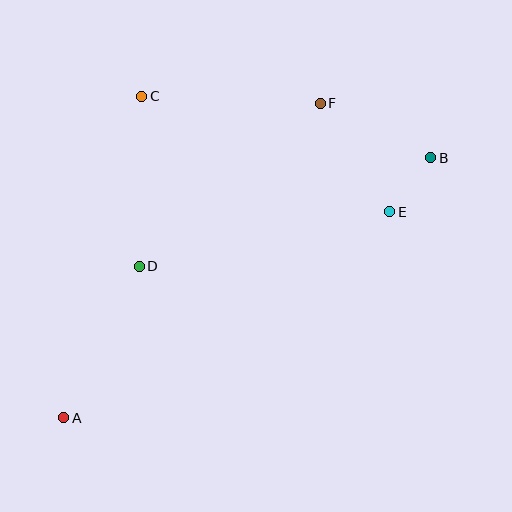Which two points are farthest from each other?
Points A and B are farthest from each other.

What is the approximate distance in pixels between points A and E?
The distance between A and E is approximately 386 pixels.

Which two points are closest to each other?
Points B and E are closest to each other.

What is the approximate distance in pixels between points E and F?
The distance between E and F is approximately 129 pixels.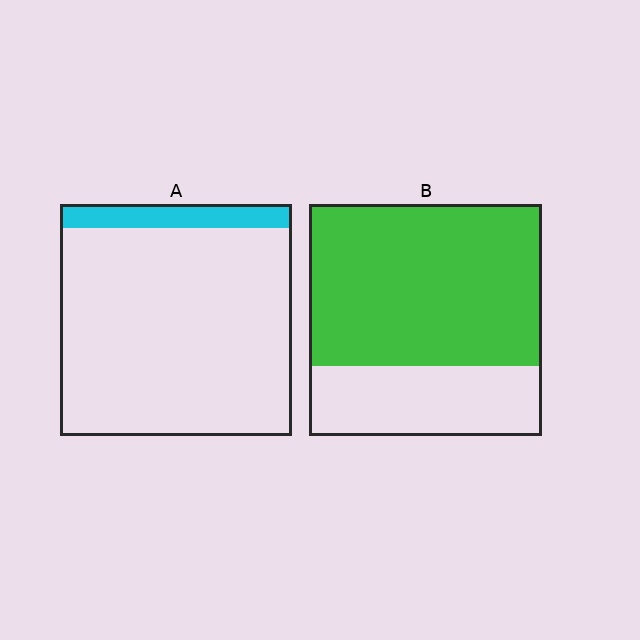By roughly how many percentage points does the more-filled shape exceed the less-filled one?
By roughly 60 percentage points (B over A).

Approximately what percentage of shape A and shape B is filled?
A is approximately 10% and B is approximately 70%.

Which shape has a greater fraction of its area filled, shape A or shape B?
Shape B.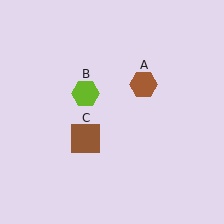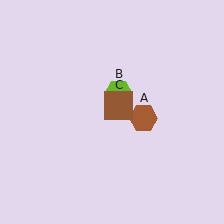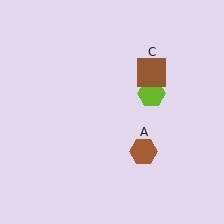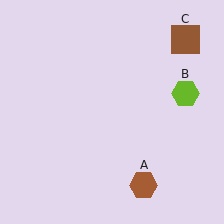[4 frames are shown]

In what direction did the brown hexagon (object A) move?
The brown hexagon (object A) moved down.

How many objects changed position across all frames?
3 objects changed position: brown hexagon (object A), lime hexagon (object B), brown square (object C).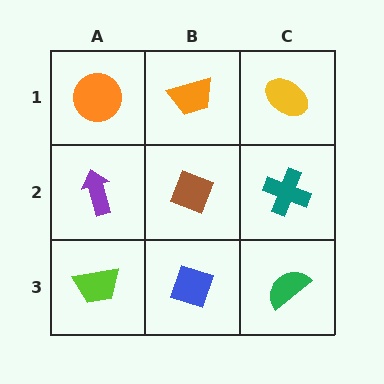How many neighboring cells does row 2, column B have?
4.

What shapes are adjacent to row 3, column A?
A purple arrow (row 2, column A), a blue diamond (row 3, column B).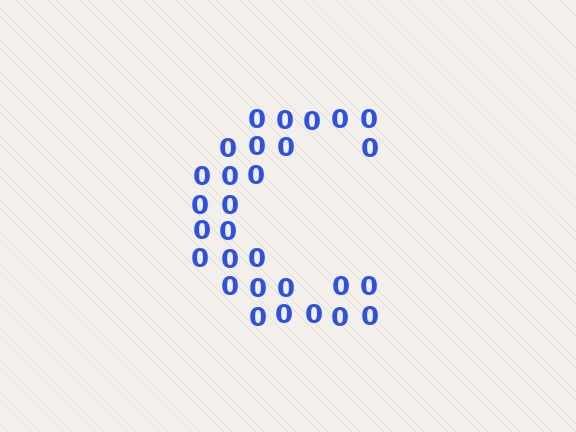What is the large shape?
The large shape is the letter C.